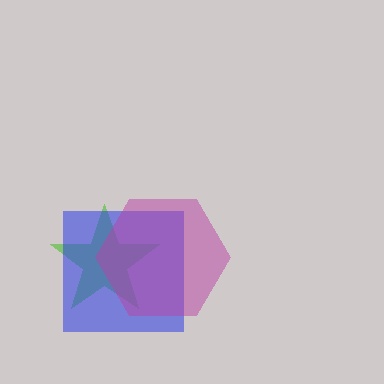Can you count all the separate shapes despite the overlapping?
Yes, there are 3 separate shapes.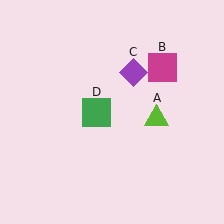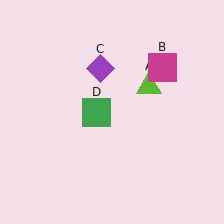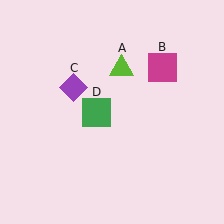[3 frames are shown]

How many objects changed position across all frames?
2 objects changed position: lime triangle (object A), purple diamond (object C).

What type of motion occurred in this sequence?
The lime triangle (object A), purple diamond (object C) rotated counterclockwise around the center of the scene.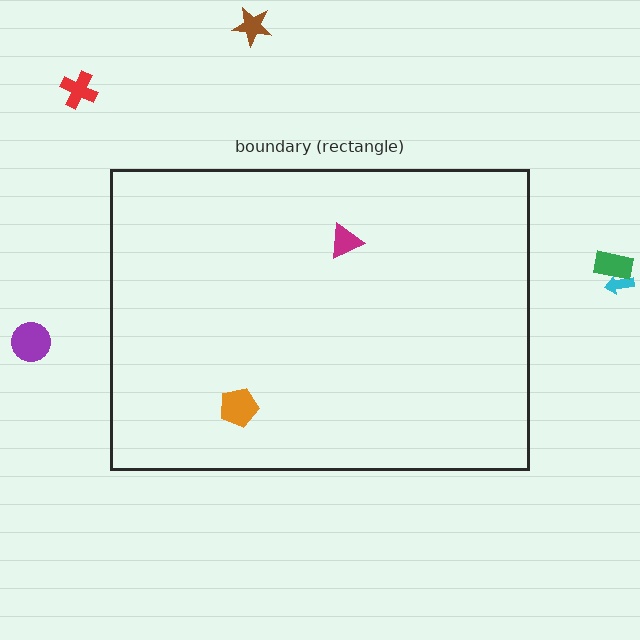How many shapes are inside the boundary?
2 inside, 5 outside.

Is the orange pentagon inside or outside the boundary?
Inside.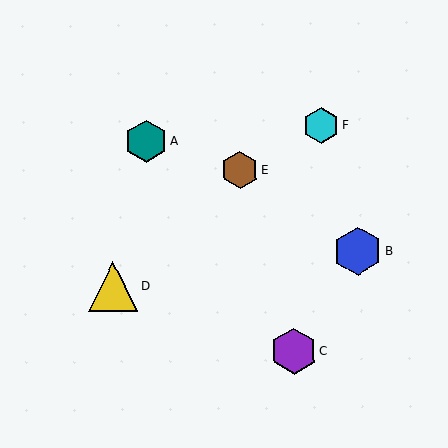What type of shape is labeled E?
Shape E is a brown hexagon.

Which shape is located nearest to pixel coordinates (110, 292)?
The yellow triangle (labeled D) at (113, 287) is nearest to that location.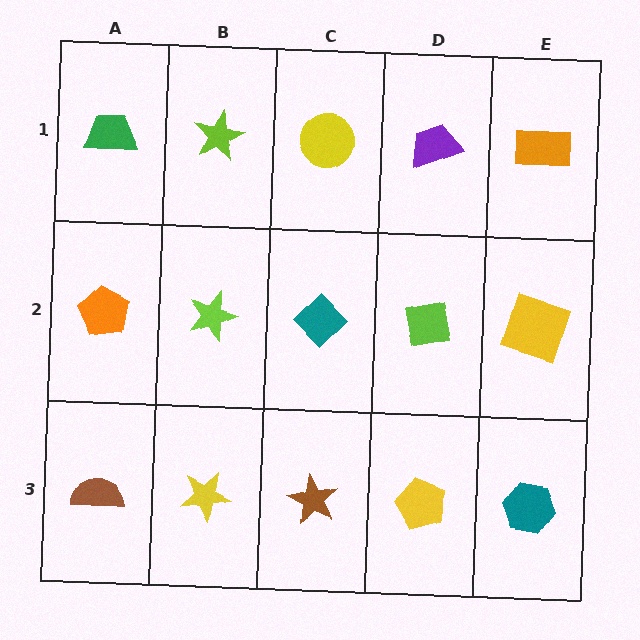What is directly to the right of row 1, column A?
A lime star.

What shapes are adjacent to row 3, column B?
A lime star (row 2, column B), a brown semicircle (row 3, column A), a brown star (row 3, column C).